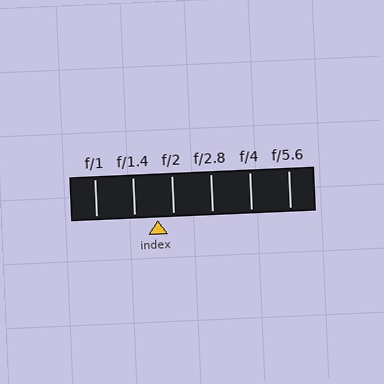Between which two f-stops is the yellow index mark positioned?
The index mark is between f/1.4 and f/2.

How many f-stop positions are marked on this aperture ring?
There are 6 f-stop positions marked.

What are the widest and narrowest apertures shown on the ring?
The widest aperture shown is f/1 and the narrowest is f/5.6.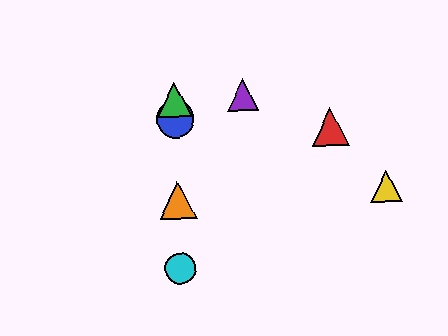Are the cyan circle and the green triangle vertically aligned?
Yes, both are at x≈180.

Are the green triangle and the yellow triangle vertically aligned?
No, the green triangle is at x≈174 and the yellow triangle is at x≈386.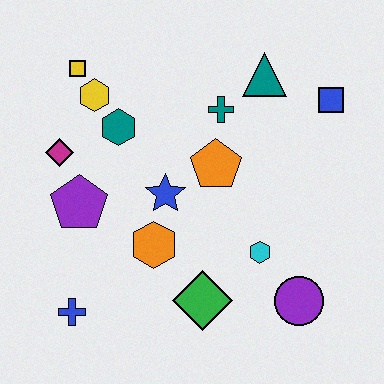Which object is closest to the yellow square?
The yellow hexagon is closest to the yellow square.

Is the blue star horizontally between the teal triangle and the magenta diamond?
Yes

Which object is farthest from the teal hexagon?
The purple circle is farthest from the teal hexagon.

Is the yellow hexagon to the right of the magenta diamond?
Yes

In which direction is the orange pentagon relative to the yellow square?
The orange pentagon is to the right of the yellow square.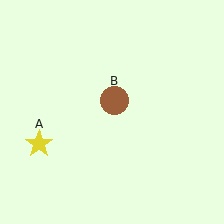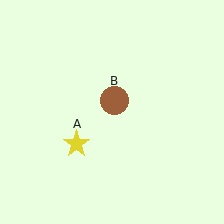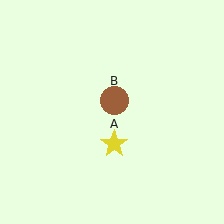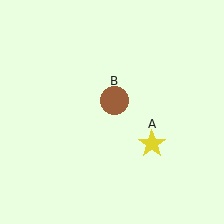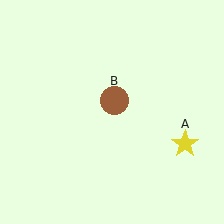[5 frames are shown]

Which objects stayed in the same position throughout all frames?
Brown circle (object B) remained stationary.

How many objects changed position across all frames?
1 object changed position: yellow star (object A).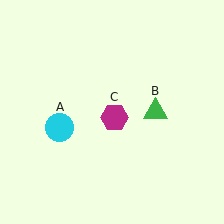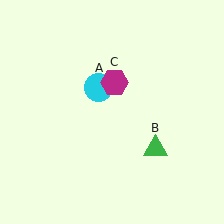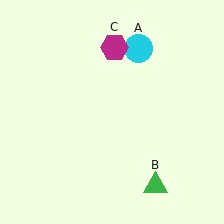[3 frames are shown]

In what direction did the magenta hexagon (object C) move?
The magenta hexagon (object C) moved up.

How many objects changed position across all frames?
3 objects changed position: cyan circle (object A), green triangle (object B), magenta hexagon (object C).